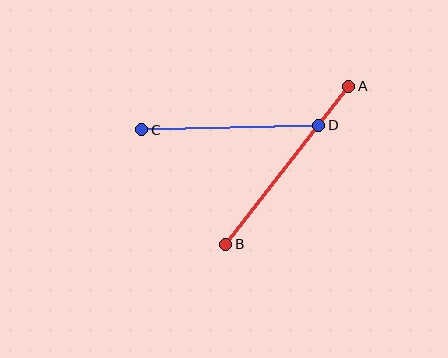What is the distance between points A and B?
The distance is approximately 200 pixels.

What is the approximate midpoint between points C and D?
The midpoint is at approximately (230, 127) pixels.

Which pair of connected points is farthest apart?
Points A and B are farthest apart.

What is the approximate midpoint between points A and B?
The midpoint is at approximately (287, 165) pixels.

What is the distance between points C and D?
The distance is approximately 177 pixels.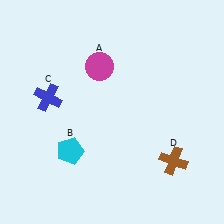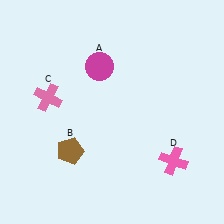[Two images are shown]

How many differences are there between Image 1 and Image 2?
There are 3 differences between the two images.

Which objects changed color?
B changed from cyan to brown. C changed from blue to pink. D changed from brown to pink.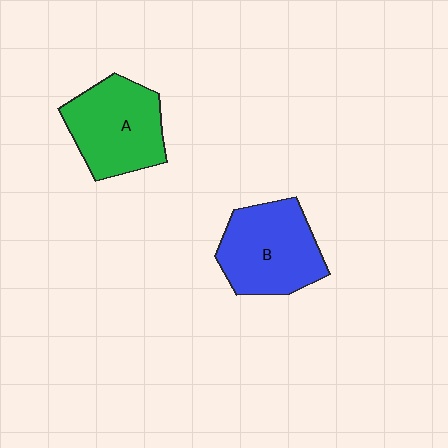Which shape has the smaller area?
Shape A (green).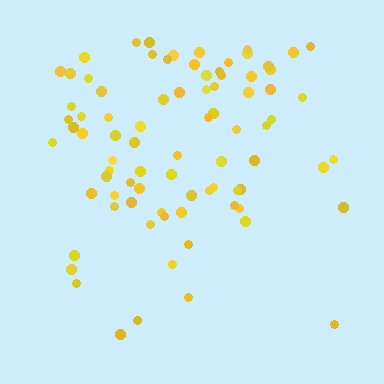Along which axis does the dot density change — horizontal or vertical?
Vertical.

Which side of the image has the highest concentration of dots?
The top.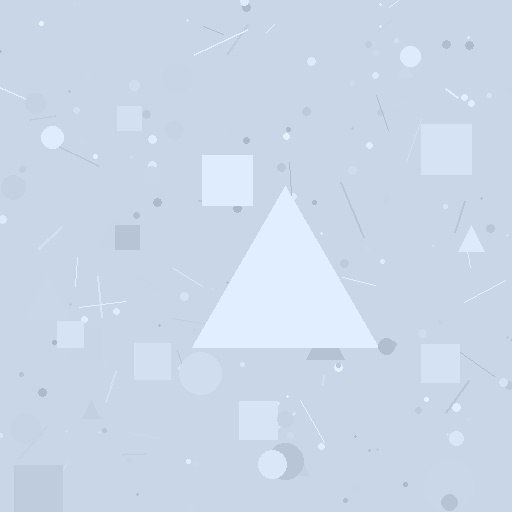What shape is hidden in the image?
A triangle is hidden in the image.